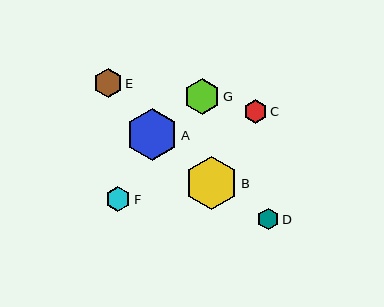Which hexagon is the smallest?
Hexagon D is the smallest with a size of approximately 22 pixels.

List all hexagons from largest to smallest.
From largest to smallest: B, A, G, E, F, C, D.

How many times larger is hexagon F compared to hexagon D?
Hexagon F is approximately 1.2 times the size of hexagon D.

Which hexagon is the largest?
Hexagon B is the largest with a size of approximately 53 pixels.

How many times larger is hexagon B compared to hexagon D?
Hexagon B is approximately 2.4 times the size of hexagon D.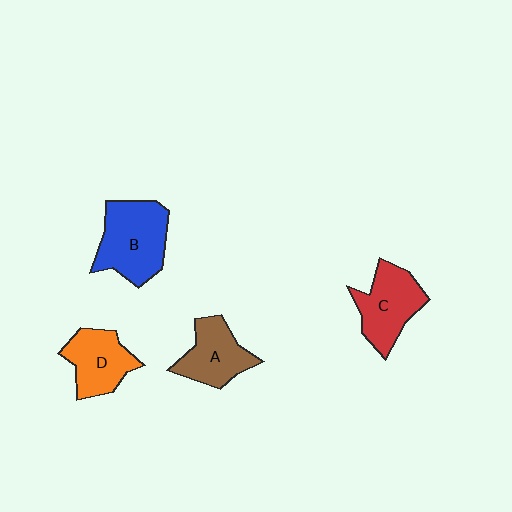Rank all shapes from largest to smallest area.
From largest to smallest: B (blue), C (red), D (orange), A (brown).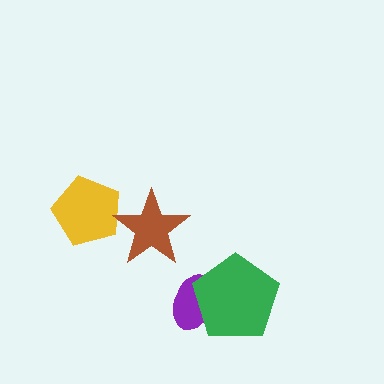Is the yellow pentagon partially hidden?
Yes, it is partially covered by another shape.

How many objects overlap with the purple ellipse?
1 object overlaps with the purple ellipse.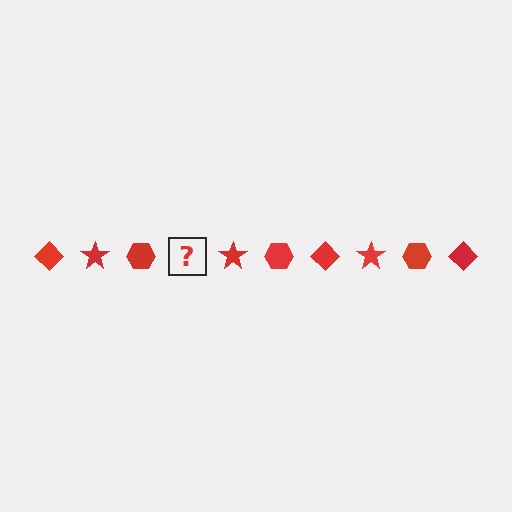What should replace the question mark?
The question mark should be replaced with a red diamond.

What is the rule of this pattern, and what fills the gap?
The rule is that the pattern cycles through diamond, star, hexagon shapes in red. The gap should be filled with a red diamond.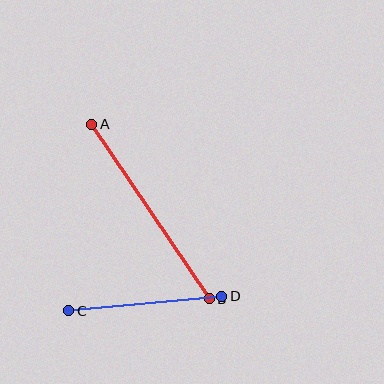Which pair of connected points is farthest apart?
Points A and B are farthest apart.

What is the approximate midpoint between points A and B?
The midpoint is at approximately (151, 212) pixels.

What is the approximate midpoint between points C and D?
The midpoint is at approximately (145, 304) pixels.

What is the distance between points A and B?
The distance is approximately 210 pixels.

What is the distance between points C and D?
The distance is approximately 153 pixels.